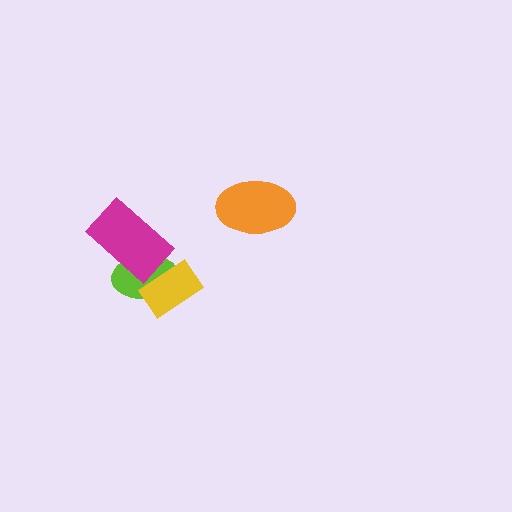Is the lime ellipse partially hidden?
Yes, it is partially covered by another shape.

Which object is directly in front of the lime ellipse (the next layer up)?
The magenta rectangle is directly in front of the lime ellipse.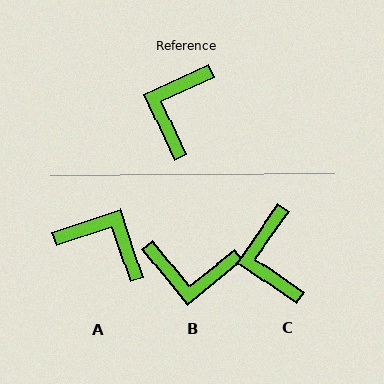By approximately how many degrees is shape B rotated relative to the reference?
Approximately 104 degrees counter-clockwise.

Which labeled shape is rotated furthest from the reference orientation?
B, about 104 degrees away.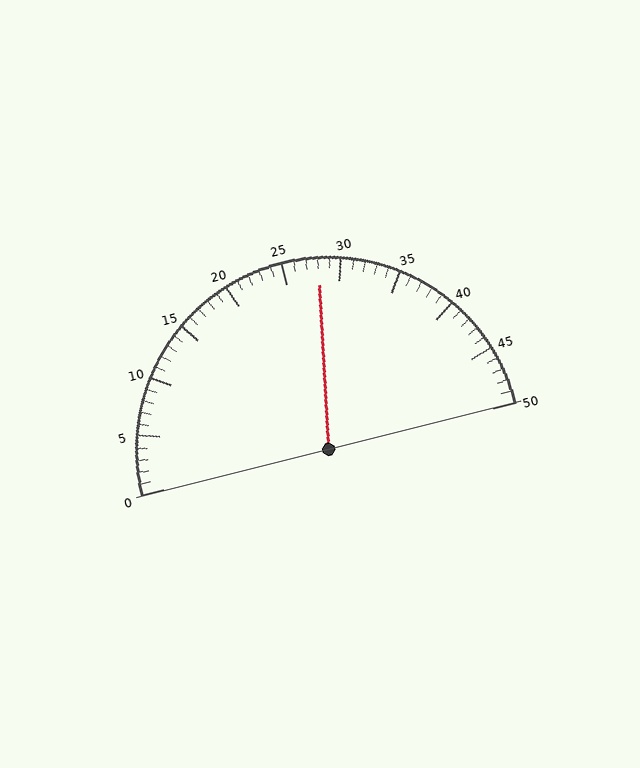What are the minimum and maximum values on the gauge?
The gauge ranges from 0 to 50.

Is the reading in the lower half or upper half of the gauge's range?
The reading is in the upper half of the range (0 to 50).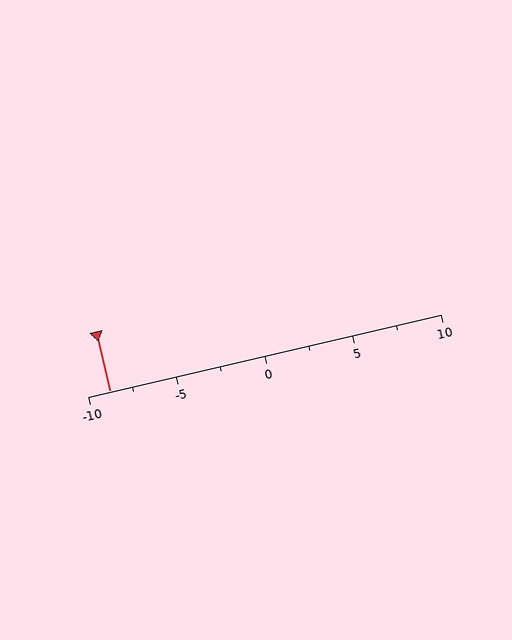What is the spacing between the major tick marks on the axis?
The major ticks are spaced 5 apart.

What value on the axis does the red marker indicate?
The marker indicates approximately -8.8.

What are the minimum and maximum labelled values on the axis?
The axis runs from -10 to 10.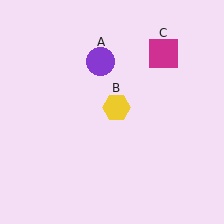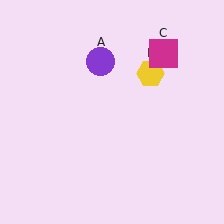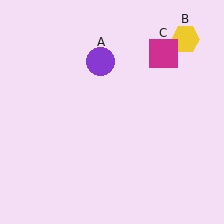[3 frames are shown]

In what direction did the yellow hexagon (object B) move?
The yellow hexagon (object B) moved up and to the right.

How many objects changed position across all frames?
1 object changed position: yellow hexagon (object B).